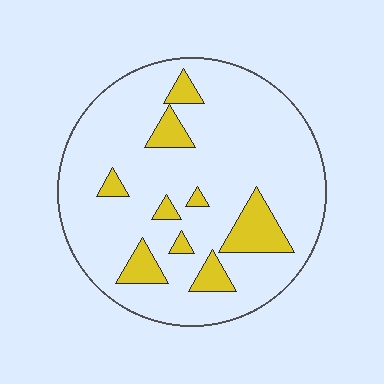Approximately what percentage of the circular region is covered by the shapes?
Approximately 15%.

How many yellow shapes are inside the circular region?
9.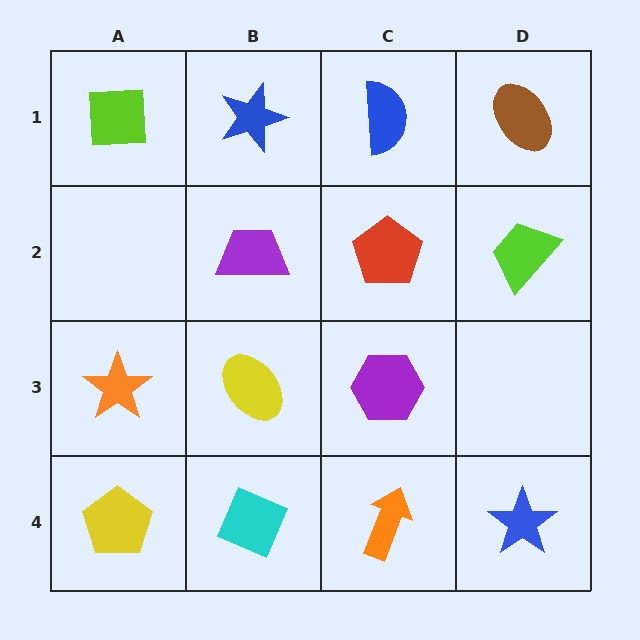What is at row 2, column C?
A red pentagon.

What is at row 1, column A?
A lime square.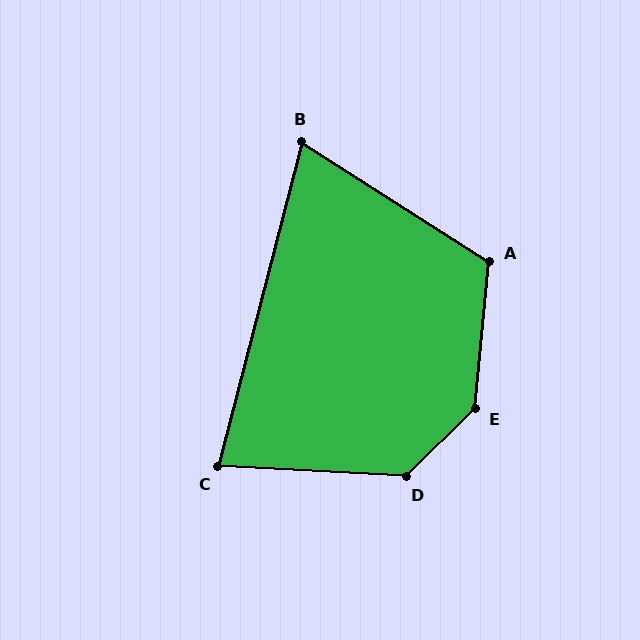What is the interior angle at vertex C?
Approximately 78 degrees (acute).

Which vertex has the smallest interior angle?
B, at approximately 72 degrees.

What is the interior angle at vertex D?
Approximately 132 degrees (obtuse).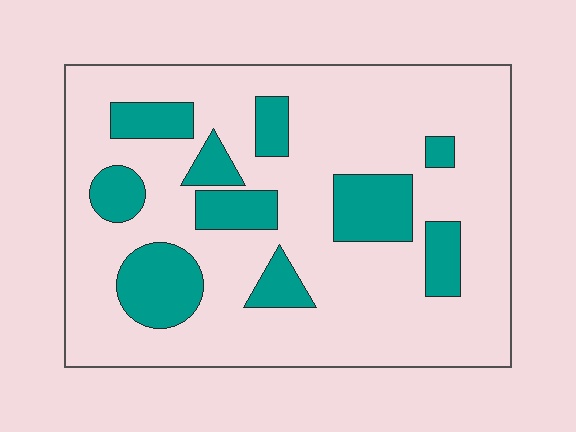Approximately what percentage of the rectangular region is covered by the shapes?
Approximately 20%.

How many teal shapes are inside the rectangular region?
10.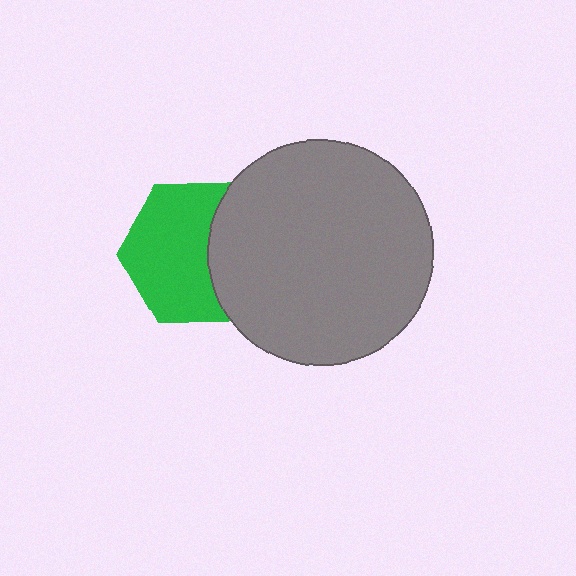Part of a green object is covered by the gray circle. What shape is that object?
It is a hexagon.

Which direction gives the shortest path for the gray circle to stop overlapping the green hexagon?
Moving right gives the shortest separation.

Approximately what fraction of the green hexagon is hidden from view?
Roughly 35% of the green hexagon is hidden behind the gray circle.